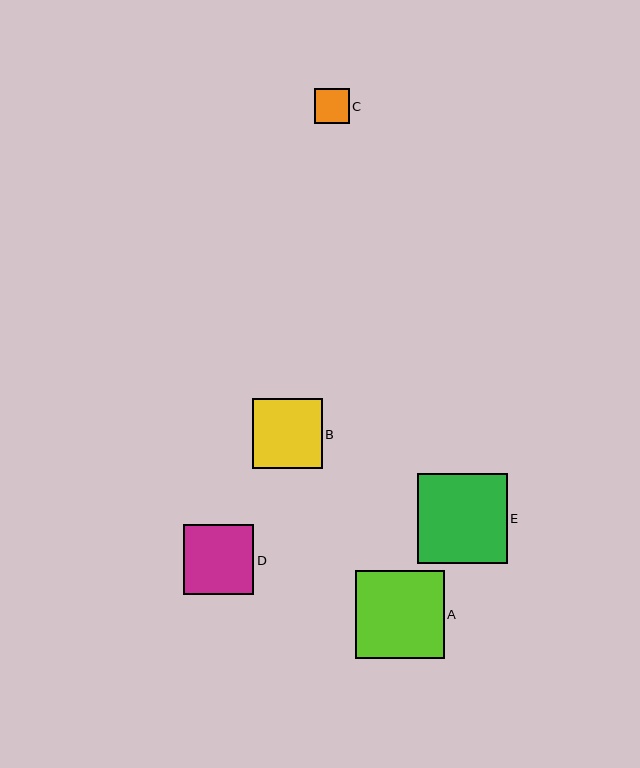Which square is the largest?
Square E is the largest with a size of approximately 90 pixels.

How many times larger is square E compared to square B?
Square E is approximately 1.3 times the size of square B.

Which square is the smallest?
Square C is the smallest with a size of approximately 35 pixels.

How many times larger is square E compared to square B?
Square E is approximately 1.3 times the size of square B.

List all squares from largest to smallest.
From largest to smallest: E, A, B, D, C.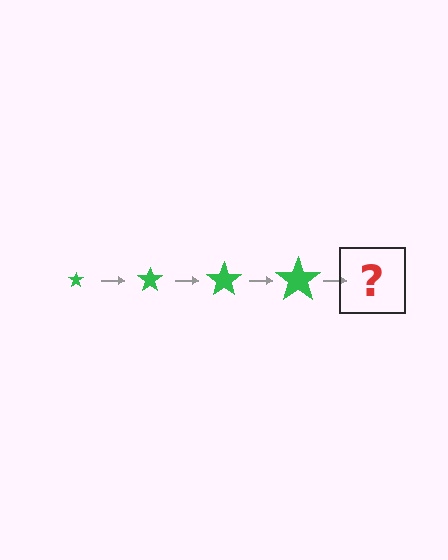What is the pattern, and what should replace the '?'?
The pattern is that the star gets progressively larger each step. The '?' should be a green star, larger than the previous one.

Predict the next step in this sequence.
The next step is a green star, larger than the previous one.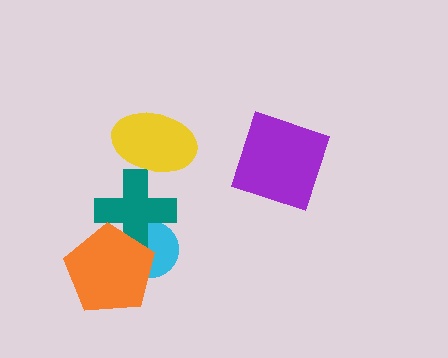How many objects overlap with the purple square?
0 objects overlap with the purple square.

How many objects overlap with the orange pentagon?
2 objects overlap with the orange pentagon.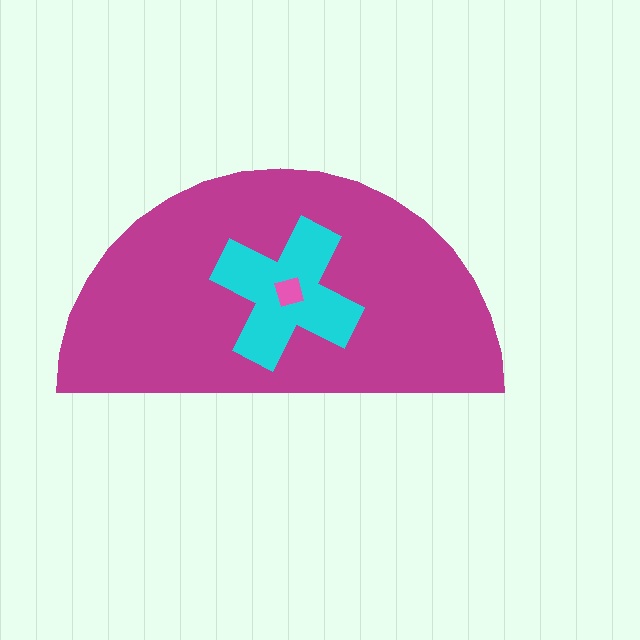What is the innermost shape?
The pink square.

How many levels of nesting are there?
3.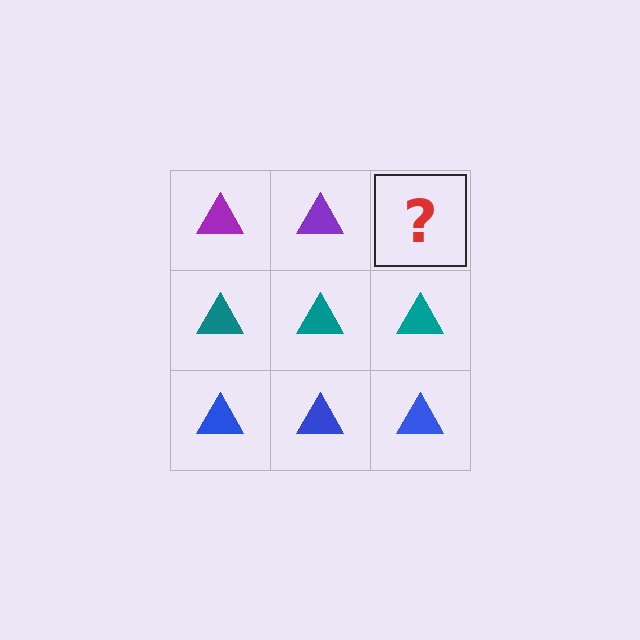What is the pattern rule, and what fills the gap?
The rule is that each row has a consistent color. The gap should be filled with a purple triangle.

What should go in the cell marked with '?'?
The missing cell should contain a purple triangle.